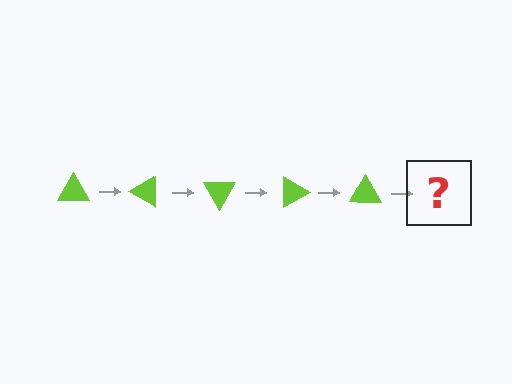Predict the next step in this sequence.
The next step is a lime triangle rotated 150 degrees.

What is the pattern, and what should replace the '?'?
The pattern is that the triangle rotates 30 degrees each step. The '?' should be a lime triangle rotated 150 degrees.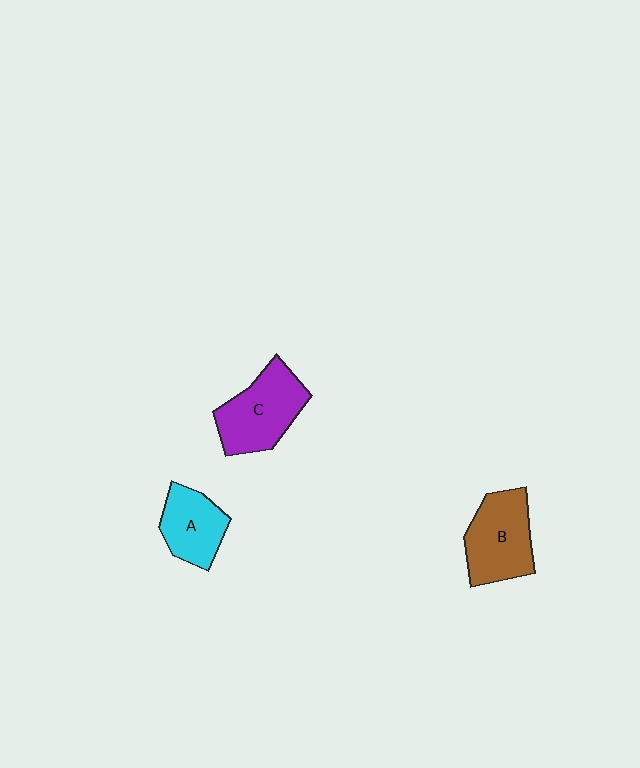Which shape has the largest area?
Shape C (purple).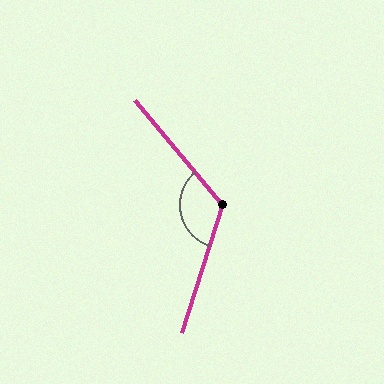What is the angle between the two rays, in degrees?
Approximately 122 degrees.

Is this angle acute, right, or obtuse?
It is obtuse.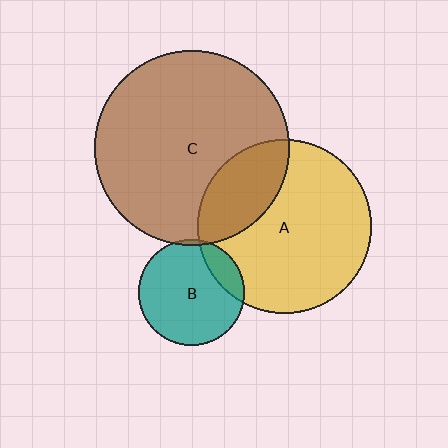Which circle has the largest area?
Circle C (brown).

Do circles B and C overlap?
Yes.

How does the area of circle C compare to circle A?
Approximately 1.3 times.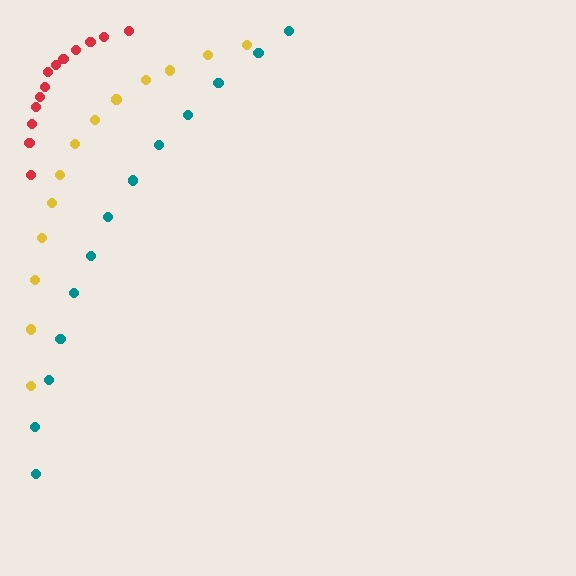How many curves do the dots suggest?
There are 3 distinct paths.